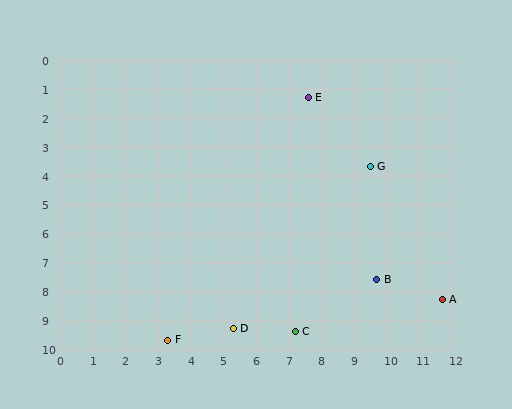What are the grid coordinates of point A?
Point A is at approximately (11.7, 8.3).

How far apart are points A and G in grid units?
Points A and G are about 5.1 grid units apart.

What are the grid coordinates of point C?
Point C is at approximately (7.2, 9.4).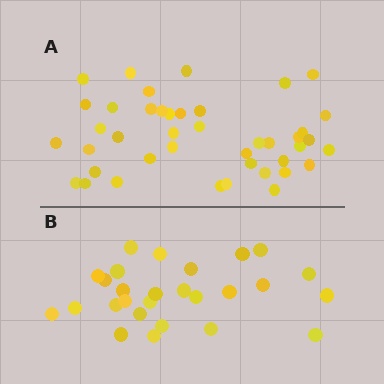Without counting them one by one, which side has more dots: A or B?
Region A (the top region) has more dots.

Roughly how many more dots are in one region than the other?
Region A has approximately 15 more dots than region B.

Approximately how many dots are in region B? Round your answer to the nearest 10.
About 30 dots. (The exact count is 27, which rounds to 30.)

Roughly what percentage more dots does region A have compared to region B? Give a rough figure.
About 55% more.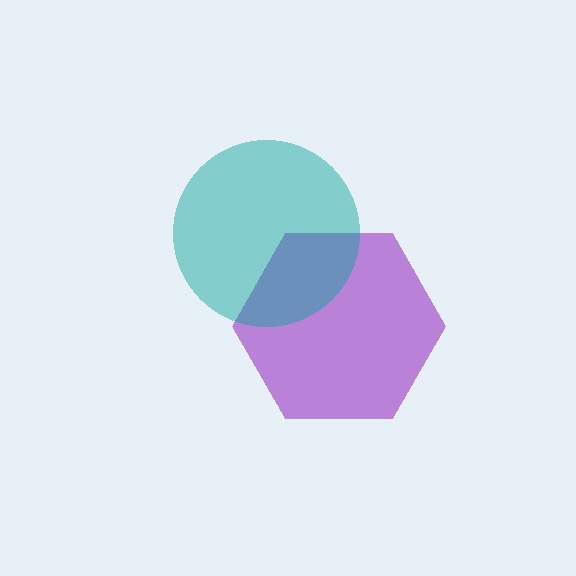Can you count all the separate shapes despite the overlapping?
Yes, there are 2 separate shapes.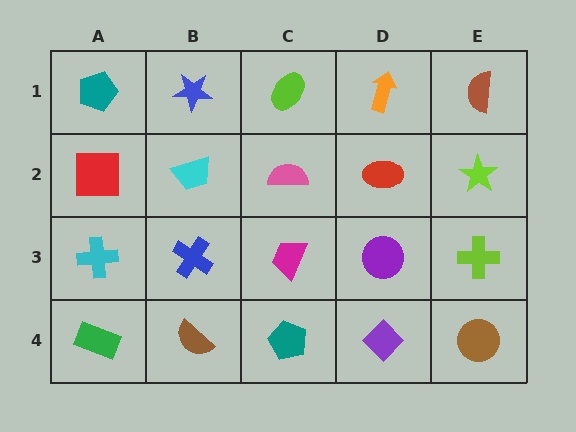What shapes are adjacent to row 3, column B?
A cyan trapezoid (row 2, column B), a brown semicircle (row 4, column B), a cyan cross (row 3, column A), a magenta trapezoid (row 3, column C).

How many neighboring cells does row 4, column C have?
3.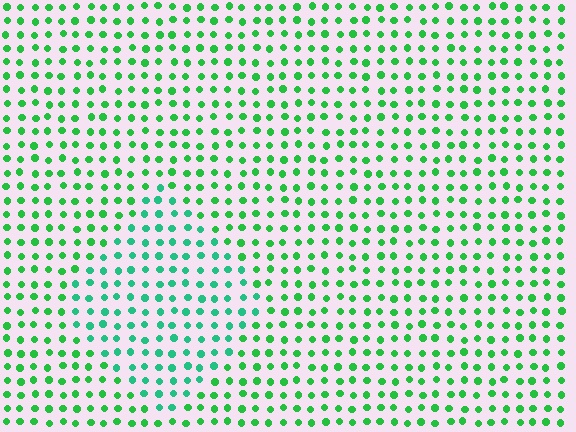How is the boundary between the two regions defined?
The boundary is defined purely by a slight shift in hue (about 27 degrees). Spacing, size, and orientation are identical on both sides.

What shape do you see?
I see a diamond.